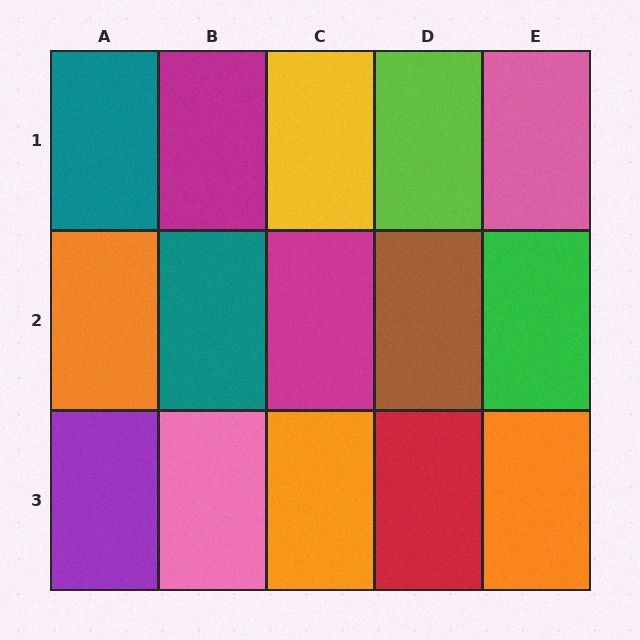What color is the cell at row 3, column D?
Red.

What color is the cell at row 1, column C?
Yellow.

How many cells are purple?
1 cell is purple.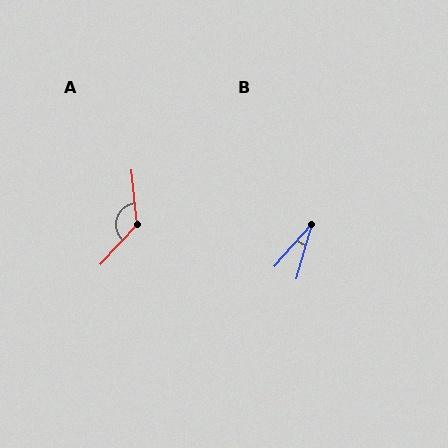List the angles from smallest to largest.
B (25°), A (131°).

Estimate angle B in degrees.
Approximately 25 degrees.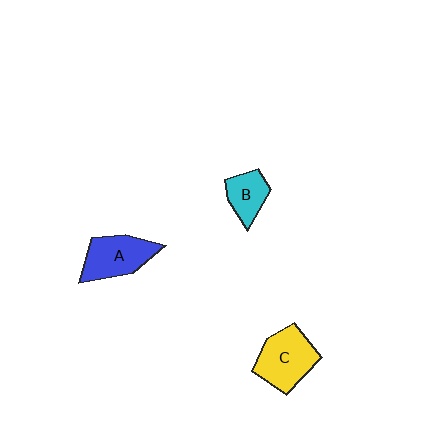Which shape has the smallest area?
Shape B (cyan).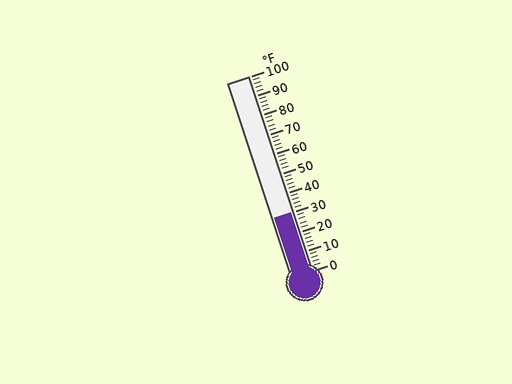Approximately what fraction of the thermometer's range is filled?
The thermometer is filled to approximately 30% of its range.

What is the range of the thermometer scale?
The thermometer scale ranges from 0°F to 100°F.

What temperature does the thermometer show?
The thermometer shows approximately 30°F.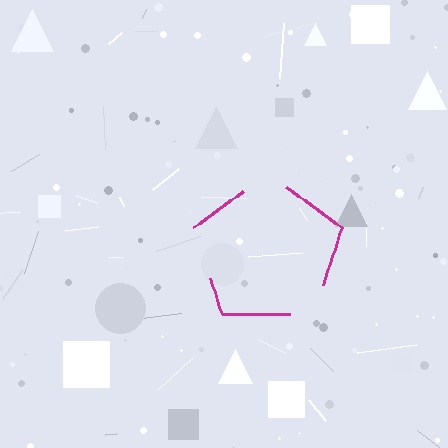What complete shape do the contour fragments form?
The contour fragments form a pentagon.